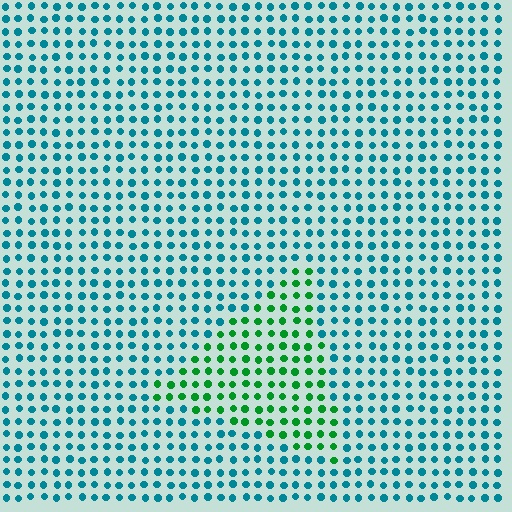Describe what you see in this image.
The image is filled with small teal elements in a uniform arrangement. A triangle-shaped region is visible where the elements are tinted to a slightly different hue, forming a subtle color boundary.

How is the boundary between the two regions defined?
The boundary is defined purely by a slight shift in hue (about 53 degrees). Spacing, size, and orientation are identical on both sides.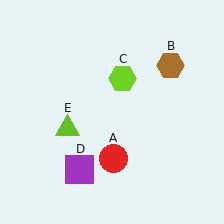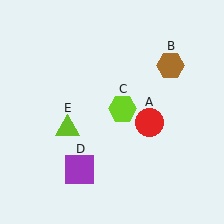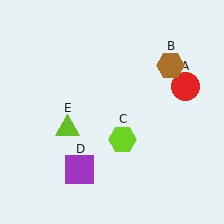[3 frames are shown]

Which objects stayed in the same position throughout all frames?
Brown hexagon (object B) and purple square (object D) and lime triangle (object E) remained stationary.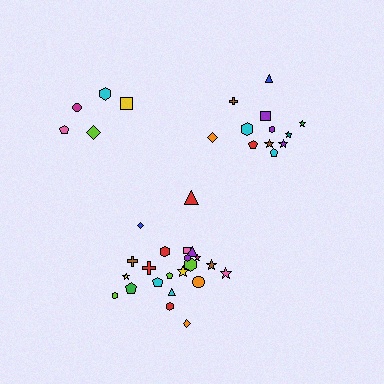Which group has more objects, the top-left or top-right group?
The top-right group.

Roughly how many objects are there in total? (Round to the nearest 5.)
Roughly 40 objects in total.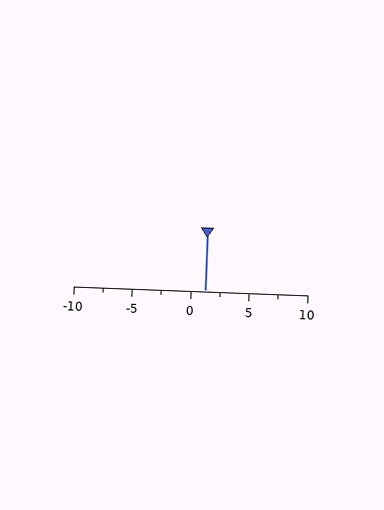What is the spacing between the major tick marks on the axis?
The major ticks are spaced 5 apart.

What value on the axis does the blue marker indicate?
The marker indicates approximately 1.2.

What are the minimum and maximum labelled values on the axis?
The axis runs from -10 to 10.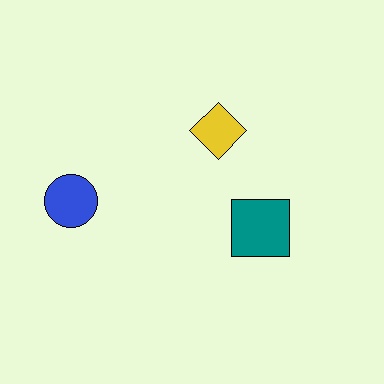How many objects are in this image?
There are 3 objects.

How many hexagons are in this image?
There are no hexagons.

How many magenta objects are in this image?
There are no magenta objects.